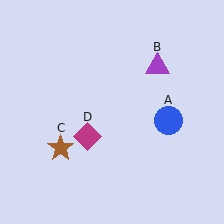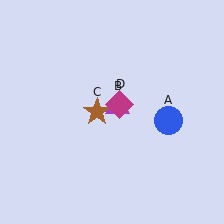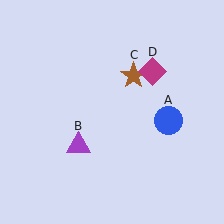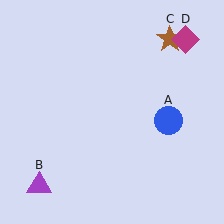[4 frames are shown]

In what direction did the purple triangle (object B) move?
The purple triangle (object B) moved down and to the left.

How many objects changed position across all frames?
3 objects changed position: purple triangle (object B), brown star (object C), magenta diamond (object D).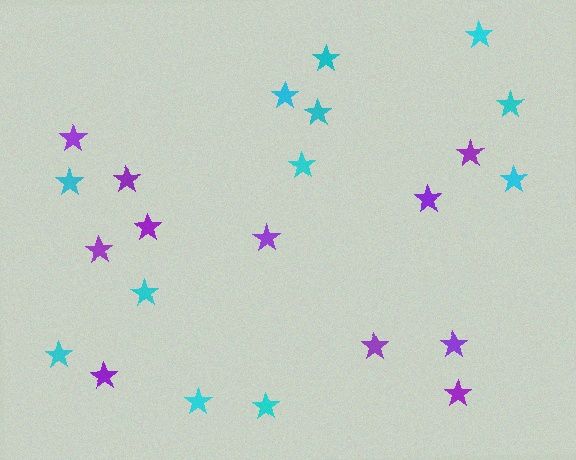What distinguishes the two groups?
There are 2 groups: one group of purple stars (11) and one group of cyan stars (12).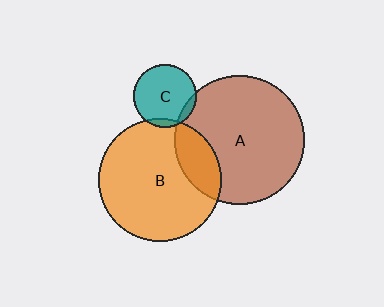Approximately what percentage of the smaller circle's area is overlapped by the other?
Approximately 5%.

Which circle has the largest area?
Circle A (brown).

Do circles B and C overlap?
Yes.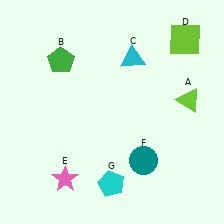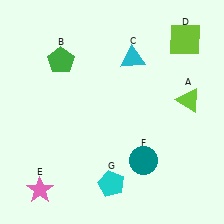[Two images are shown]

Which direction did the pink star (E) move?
The pink star (E) moved left.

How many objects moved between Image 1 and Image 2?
1 object moved between the two images.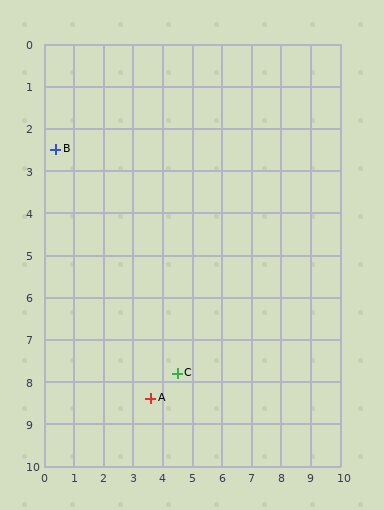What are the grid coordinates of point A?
Point A is at approximately (3.6, 8.4).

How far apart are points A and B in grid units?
Points A and B are about 6.7 grid units apart.